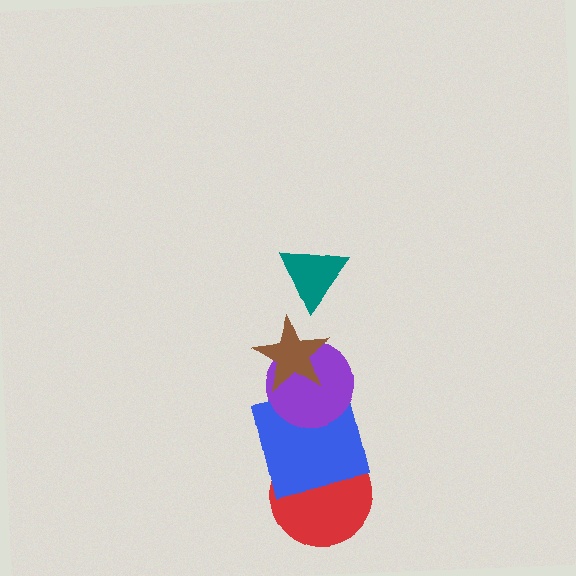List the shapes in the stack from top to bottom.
From top to bottom: the teal triangle, the brown star, the purple circle, the blue square, the red circle.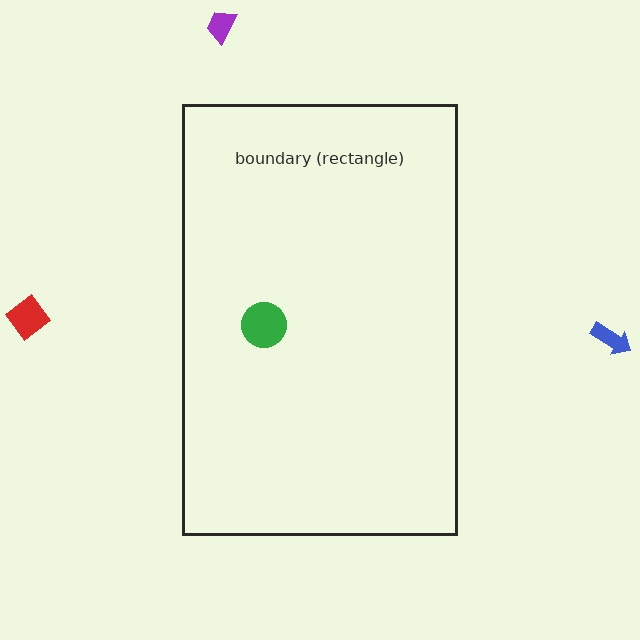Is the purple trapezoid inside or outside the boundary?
Outside.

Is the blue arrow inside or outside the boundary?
Outside.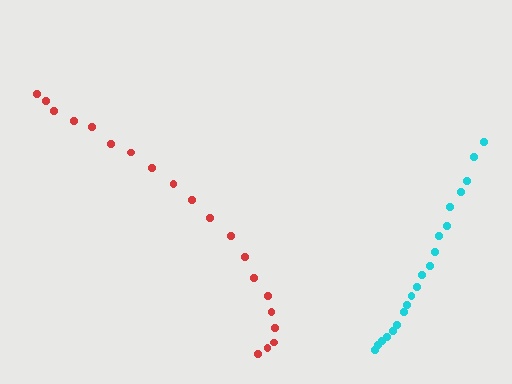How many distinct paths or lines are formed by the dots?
There are 2 distinct paths.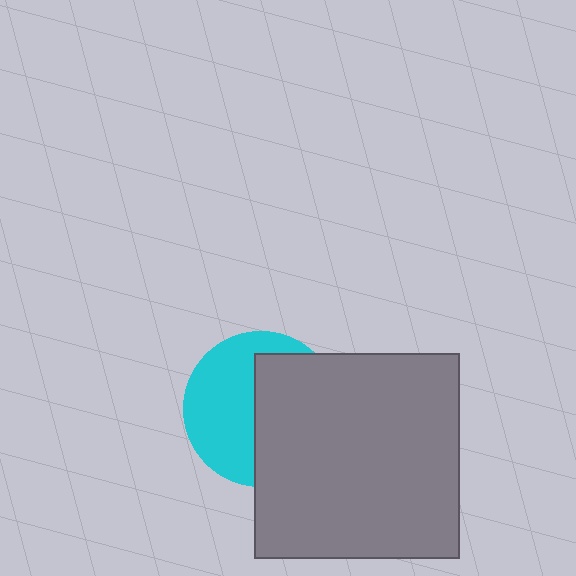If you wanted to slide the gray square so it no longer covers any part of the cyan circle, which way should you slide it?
Slide it right — that is the most direct way to separate the two shapes.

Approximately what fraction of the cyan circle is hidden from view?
Roughly 51% of the cyan circle is hidden behind the gray square.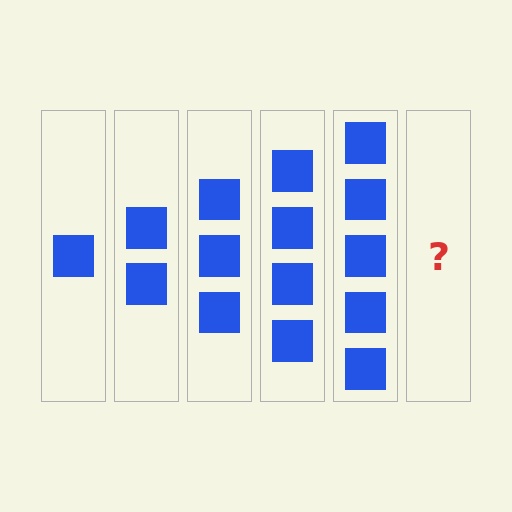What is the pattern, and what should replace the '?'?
The pattern is that each step adds one more square. The '?' should be 6 squares.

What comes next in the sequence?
The next element should be 6 squares.